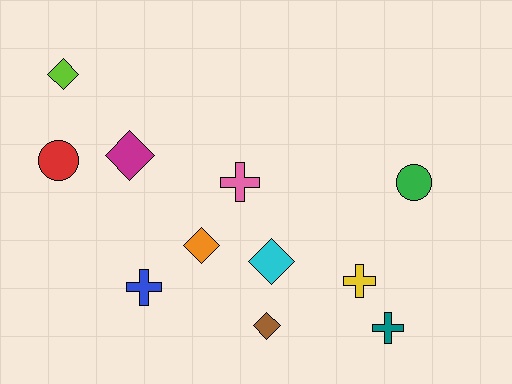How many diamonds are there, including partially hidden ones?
There are 5 diamonds.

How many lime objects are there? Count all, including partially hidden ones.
There is 1 lime object.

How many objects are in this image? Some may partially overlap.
There are 11 objects.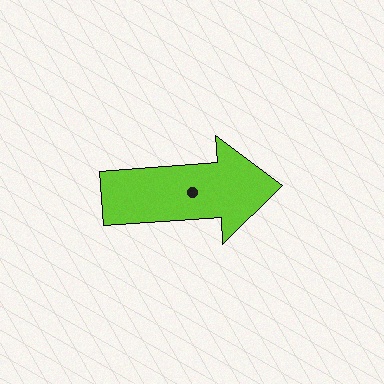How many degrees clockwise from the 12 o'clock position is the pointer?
Approximately 86 degrees.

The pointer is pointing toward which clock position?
Roughly 3 o'clock.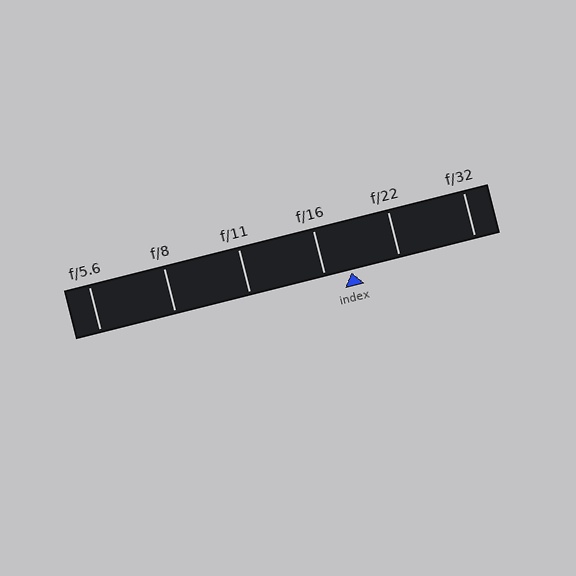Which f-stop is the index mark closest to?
The index mark is closest to f/16.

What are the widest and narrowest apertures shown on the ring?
The widest aperture shown is f/5.6 and the narrowest is f/32.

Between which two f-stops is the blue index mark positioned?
The index mark is between f/16 and f/22.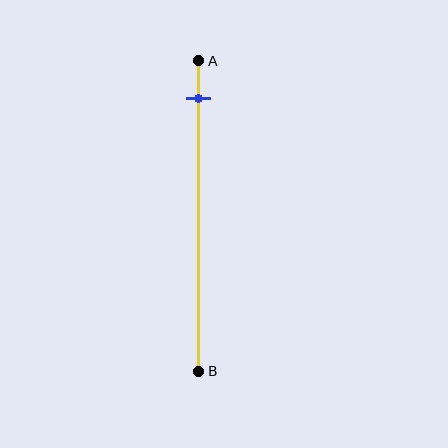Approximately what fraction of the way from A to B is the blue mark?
The blue mark is approximately 10% of the way from A to B.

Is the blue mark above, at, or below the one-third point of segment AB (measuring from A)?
The blue mark is above the one-third point of segment AB.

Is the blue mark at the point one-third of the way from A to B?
No, the mark is at about 10% from A, not at the 33% one-third point.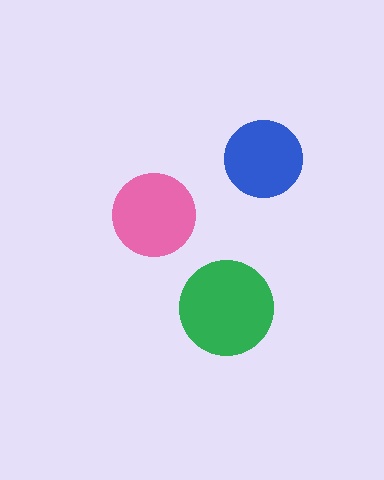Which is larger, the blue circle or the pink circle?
The pink one.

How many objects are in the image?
There are 3 objects in the image.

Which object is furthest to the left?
The pink circle is leftmost.